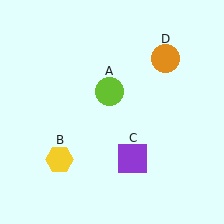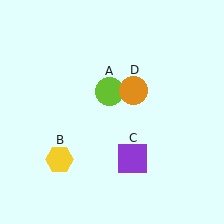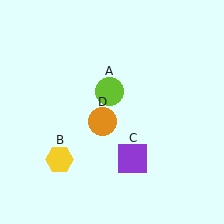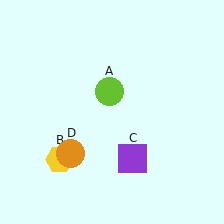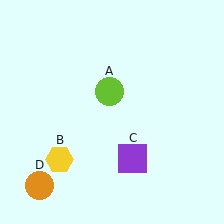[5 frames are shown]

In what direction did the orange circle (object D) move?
The orange circle (object D) moved down and to the left.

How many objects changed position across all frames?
1 object changed position: orange circle (object D).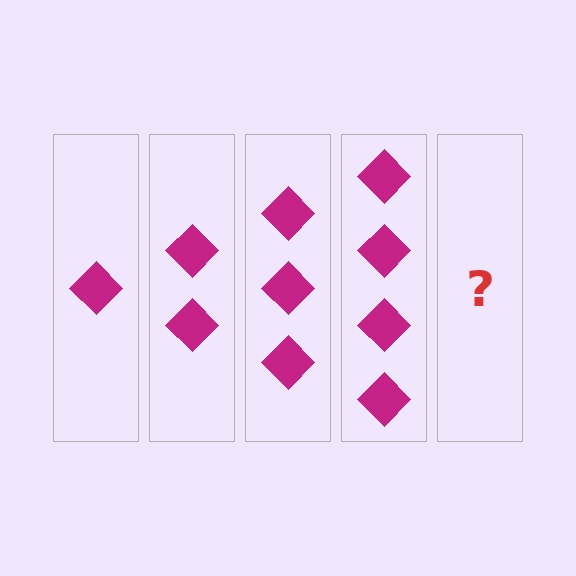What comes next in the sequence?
The next element should be 5 diamonds.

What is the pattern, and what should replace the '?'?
The pattern is that each step adds one more diamond. The '?' should be 5 diamonds.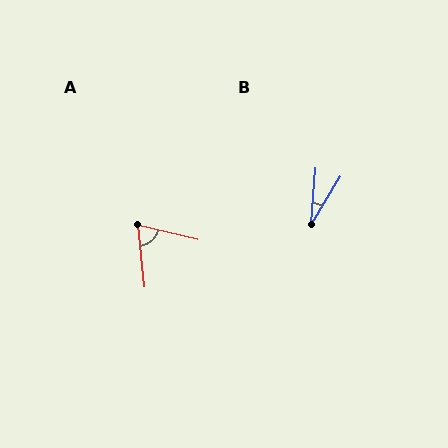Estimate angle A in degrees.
Approximately 70 degrees.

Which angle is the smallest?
B, at approximately 26 degrees.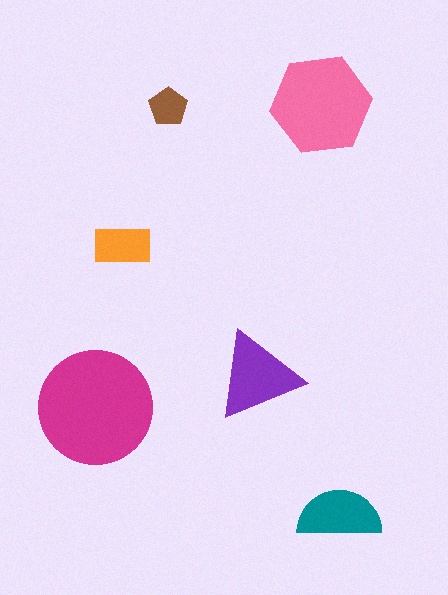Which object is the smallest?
The brown pentagon.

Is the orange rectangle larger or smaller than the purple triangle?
Smaller.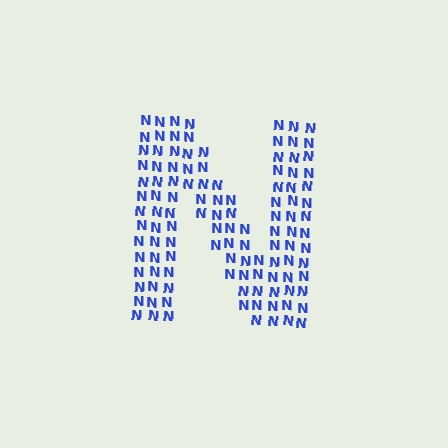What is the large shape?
The large shape is the letter N.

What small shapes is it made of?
It is made of small letter N's.